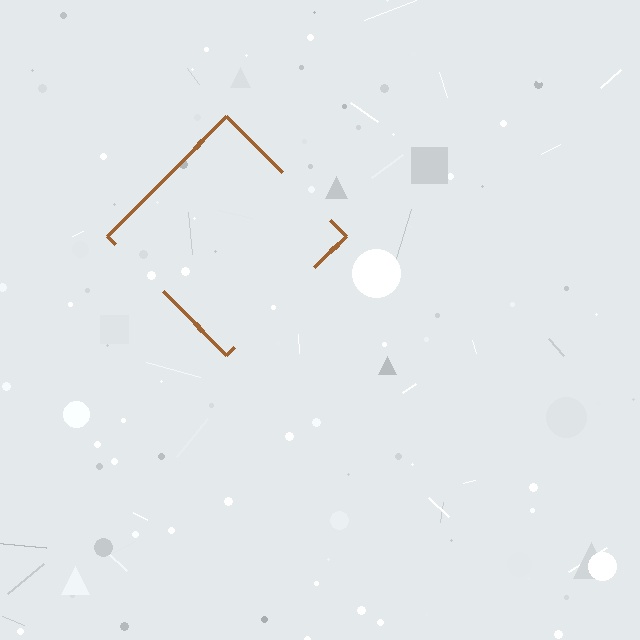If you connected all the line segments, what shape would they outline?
They would outline a diamond.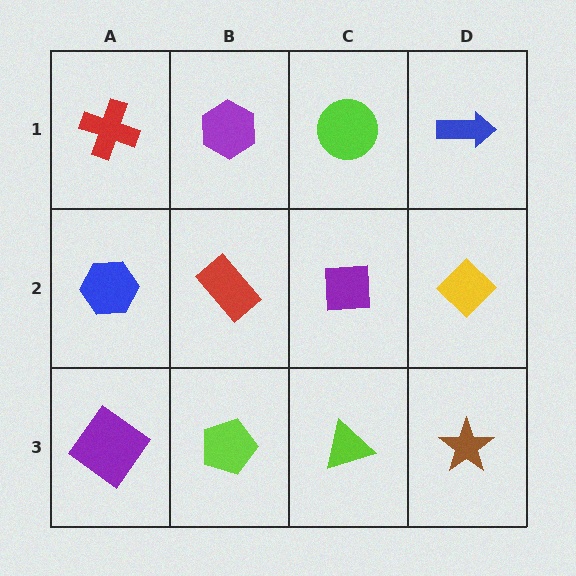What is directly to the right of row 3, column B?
A lime triangle.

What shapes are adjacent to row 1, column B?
A red rectangle (row 2, column B), a red cross (row 1, column A), a lime circle (row 1, column C).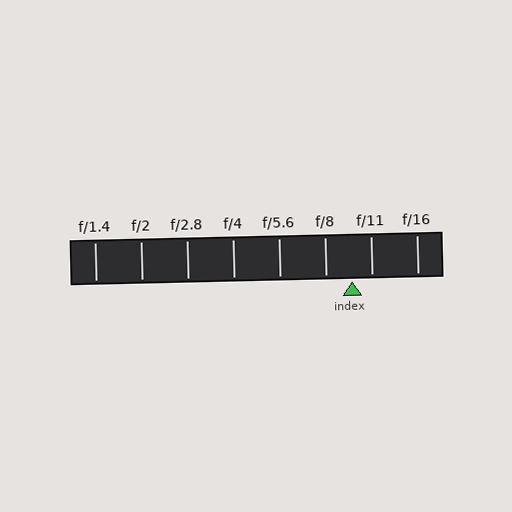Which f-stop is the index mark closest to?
The index mark is closest to f/11.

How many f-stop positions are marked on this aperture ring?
There are 8 f-stop positions marked.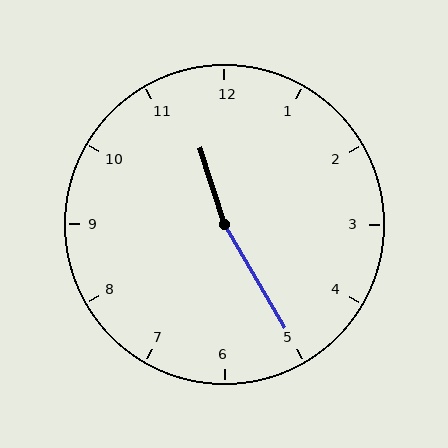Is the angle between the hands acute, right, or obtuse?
It is obtuse.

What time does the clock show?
11:25.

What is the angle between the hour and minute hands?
Approximately 168 degrees.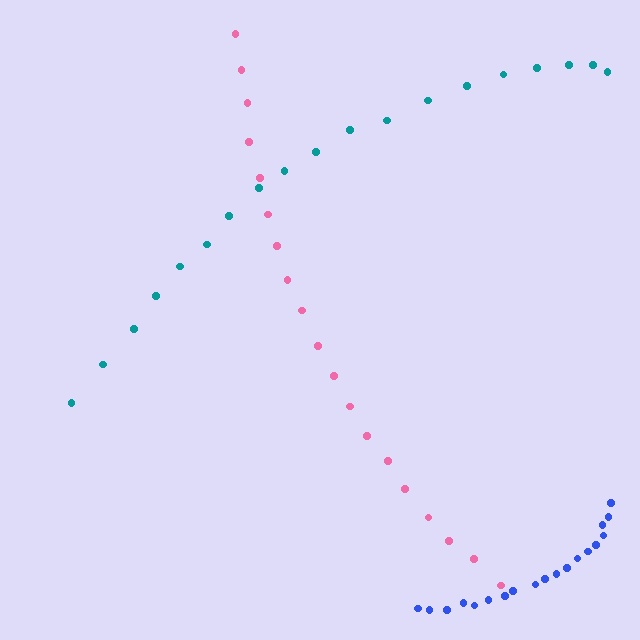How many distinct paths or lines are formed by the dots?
There are 3 distinct paths.